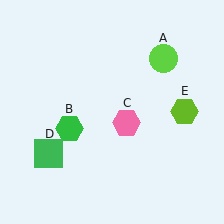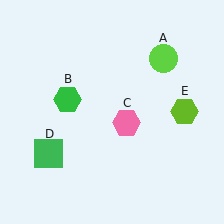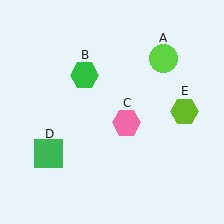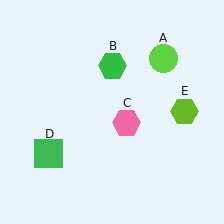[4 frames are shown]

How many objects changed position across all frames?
1 object changed position: green hexagon (object B).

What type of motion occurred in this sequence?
The green hexagon (object B) rotated clockwise around the center of the scene.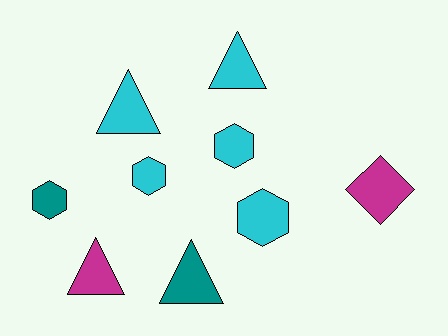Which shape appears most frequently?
Hexagon, with 4 objects.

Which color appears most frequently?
Cyan, with 5 objects.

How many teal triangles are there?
There is 1 teal triangle.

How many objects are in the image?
There are 9 objects.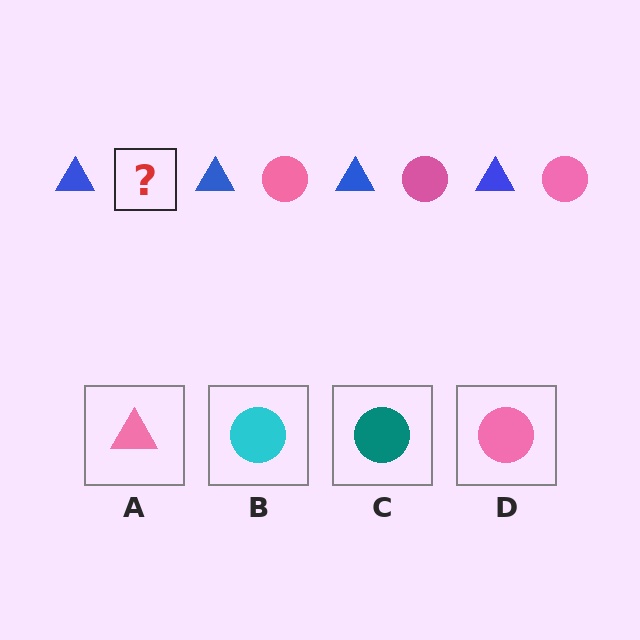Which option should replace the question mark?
Option D.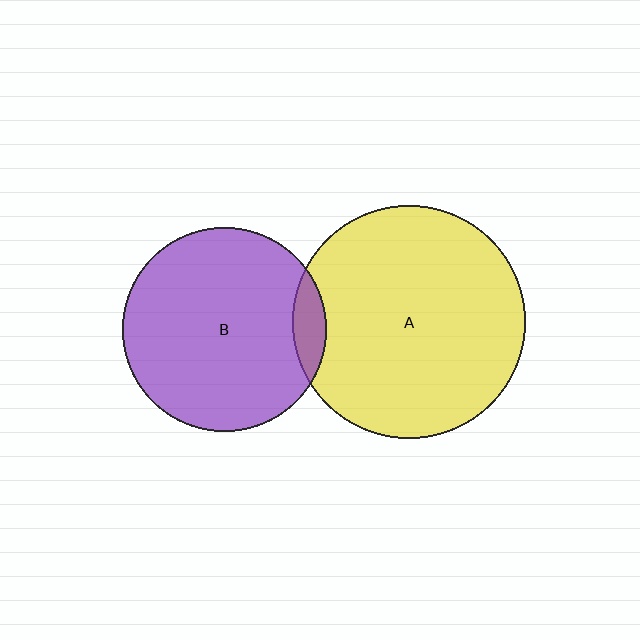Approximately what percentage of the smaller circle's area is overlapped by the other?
Approximately 10%.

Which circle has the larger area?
Circle A (yellow).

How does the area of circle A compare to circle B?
Approximately 1.3 times.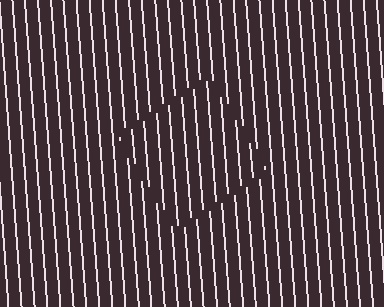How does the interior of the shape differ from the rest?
The interior of the shape contains the same grating, shifted by half a period — the contour is defined by the phase discontinuity where line-ends from the inner and outer gratings abut.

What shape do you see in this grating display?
An illusory square. The interior of the shape contains the same grating, shifted by half a period — the contour is defined by the phase discontinuity where line-ends from the inner and outer gratings abut.